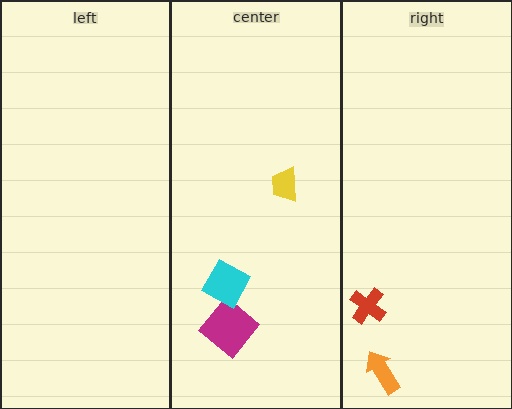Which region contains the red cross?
The right region.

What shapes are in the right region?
The orange arrow, the red cross.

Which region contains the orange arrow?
The right region.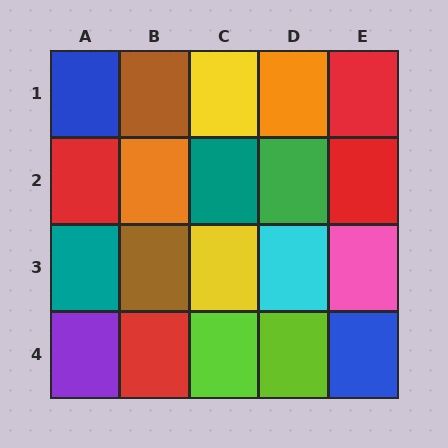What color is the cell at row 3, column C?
Yellow.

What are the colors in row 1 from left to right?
Blue, brown, yellow, orange, red.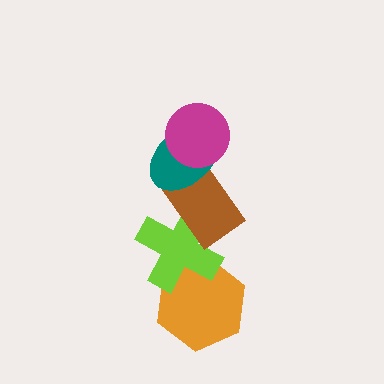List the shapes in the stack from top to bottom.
From top to bottom: the magenta circle, the teal ellipse, the brown rectangle, the lime cross, the orange hexagon.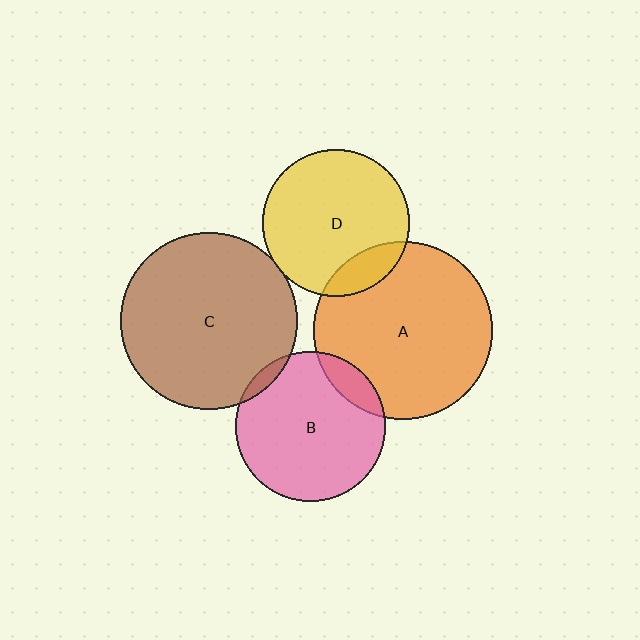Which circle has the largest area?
Circle A (orange).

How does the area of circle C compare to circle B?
Approximately 1.4 times.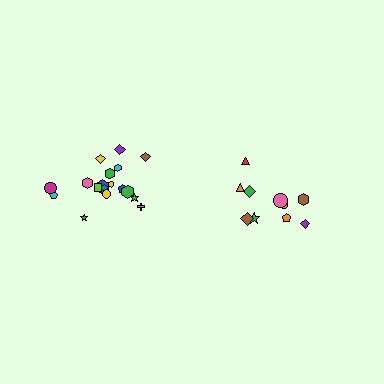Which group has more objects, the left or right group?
The left group.